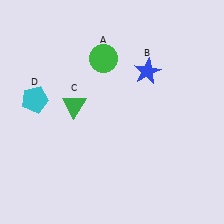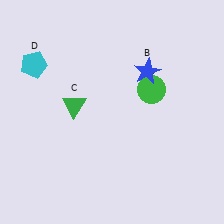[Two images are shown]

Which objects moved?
The objects that moved are: the green circle (A), the cyan pentagon (D).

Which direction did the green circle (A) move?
The green circle (A) moved right.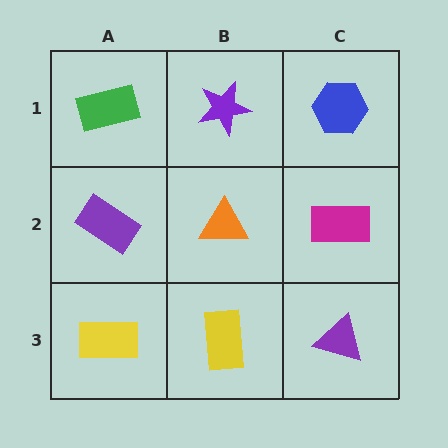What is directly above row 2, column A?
A green rectangle.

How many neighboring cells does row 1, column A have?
2.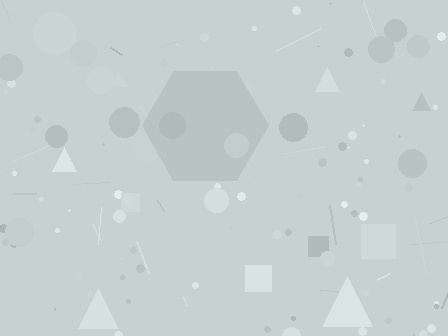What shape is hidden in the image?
A hexagon is hidden in the image.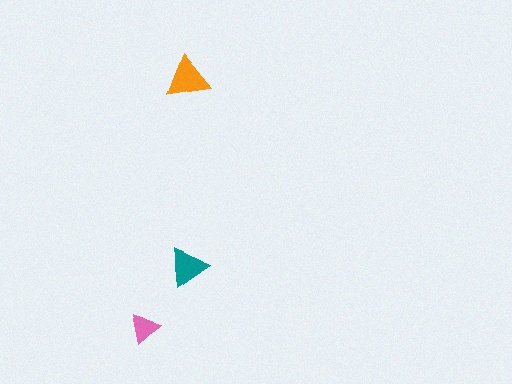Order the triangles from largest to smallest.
the orange one, the teal one, the pink one.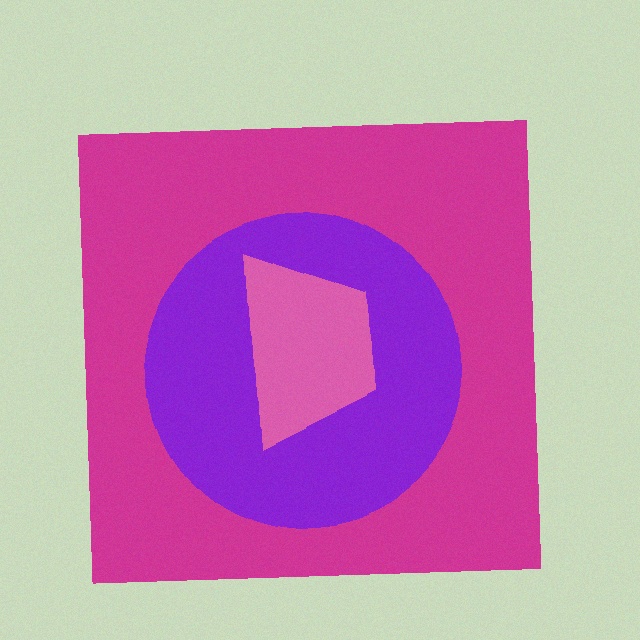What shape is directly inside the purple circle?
The pink trapezoid.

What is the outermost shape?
The magenta square.